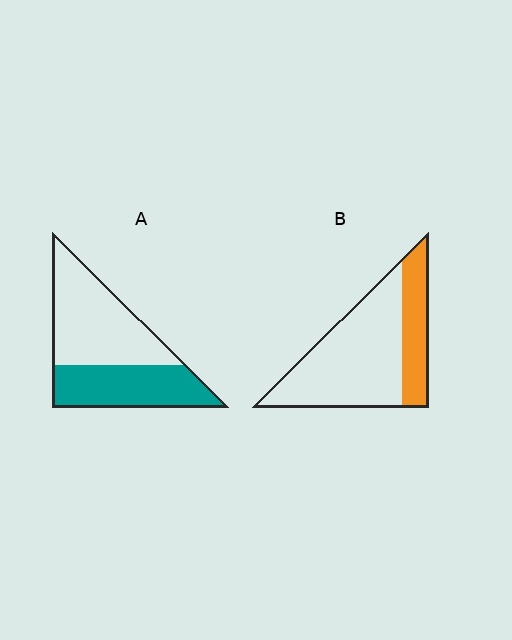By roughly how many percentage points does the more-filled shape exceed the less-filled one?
By roughly 15 percentage points (A over B).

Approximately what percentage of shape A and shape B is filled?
A is approximately 45% and B is approximately 30%.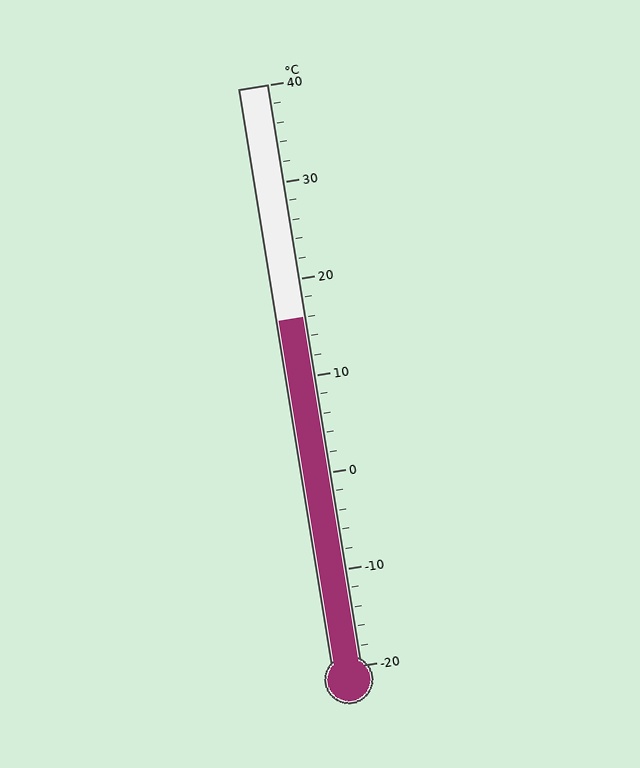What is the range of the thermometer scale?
The thermometer scale ranges from -20°C to 40°C.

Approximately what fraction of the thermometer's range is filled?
The thermometer is filled to approximately 60% of its range.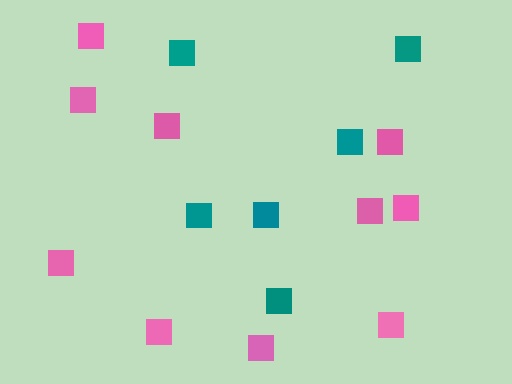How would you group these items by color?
There are 2 groups: one group of teal squares (6) and one group of pink squares (10).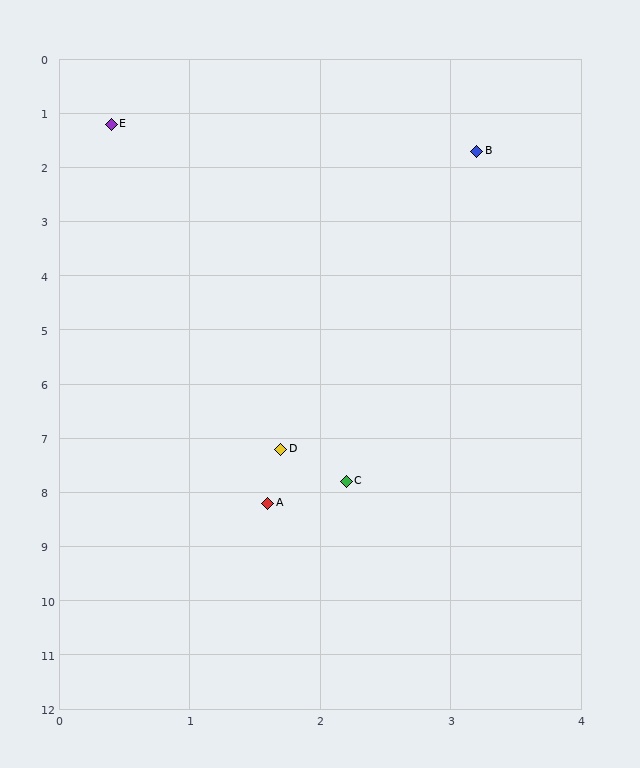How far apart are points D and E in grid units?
Points D and E are about 6.1 grid units apart.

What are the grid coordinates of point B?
Point B is at approximately (3.2, 1.7).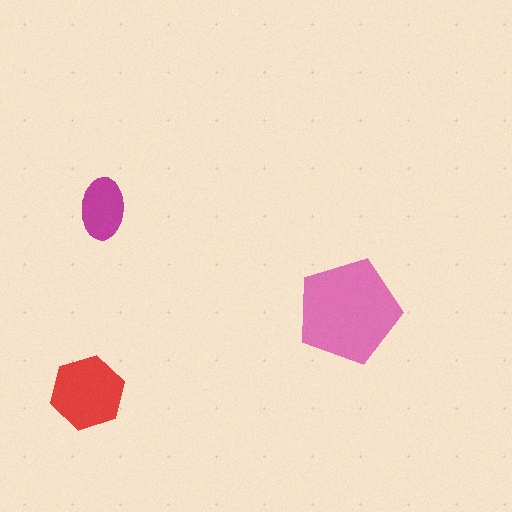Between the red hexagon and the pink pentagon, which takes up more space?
The pink pentagon.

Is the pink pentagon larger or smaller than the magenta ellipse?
Larger.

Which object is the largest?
The pink pentagon.